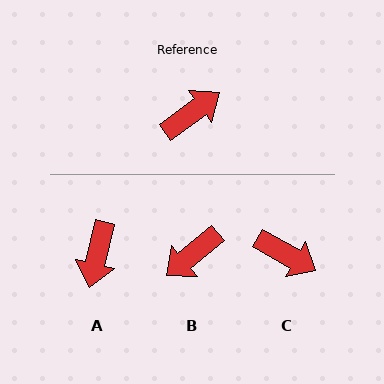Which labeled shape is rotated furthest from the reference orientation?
B, about 177 degrees away.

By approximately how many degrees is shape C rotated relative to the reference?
Approximately 65 degrees clockwise.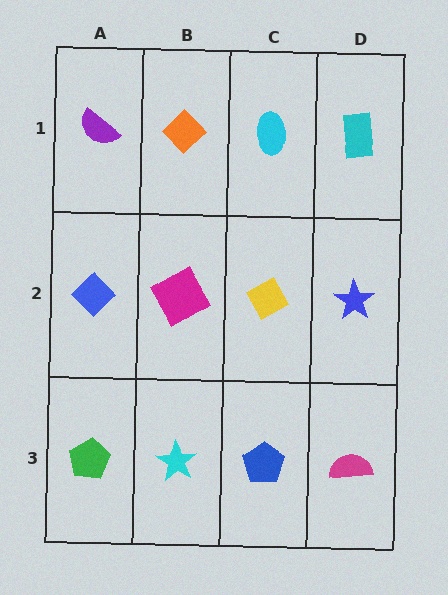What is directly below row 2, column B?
A cyan star.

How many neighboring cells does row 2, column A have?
3.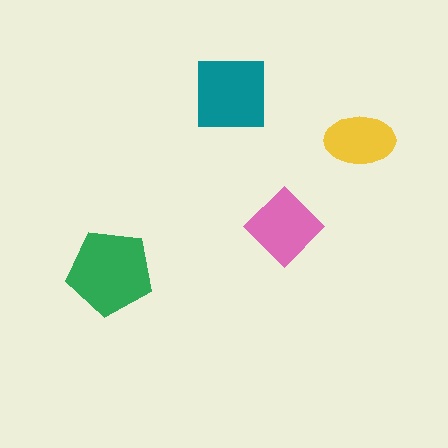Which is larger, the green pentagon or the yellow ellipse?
The green pentagon.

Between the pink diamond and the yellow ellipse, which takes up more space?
The pink diamond.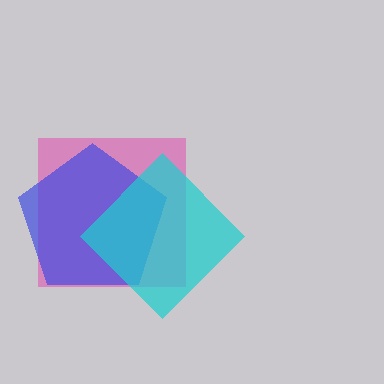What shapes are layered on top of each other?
The layered shapes are: a pink square, a blue pentagon, a cyan diamond.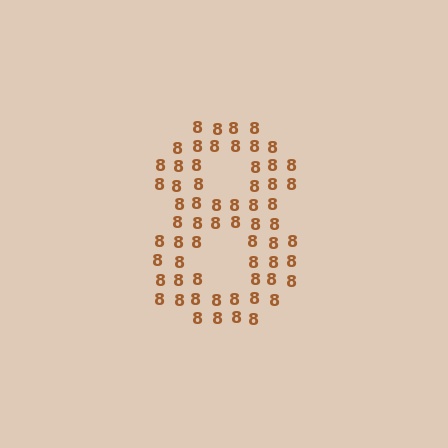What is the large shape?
The large shape is the digit 8.